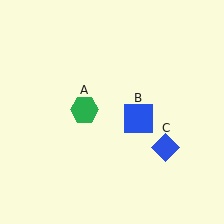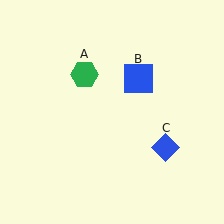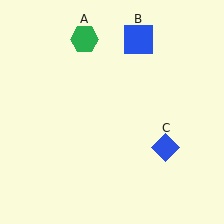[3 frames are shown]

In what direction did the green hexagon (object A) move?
The green hexagon (object A) moved up.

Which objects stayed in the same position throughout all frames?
Blue diamond (object C) remained stationary.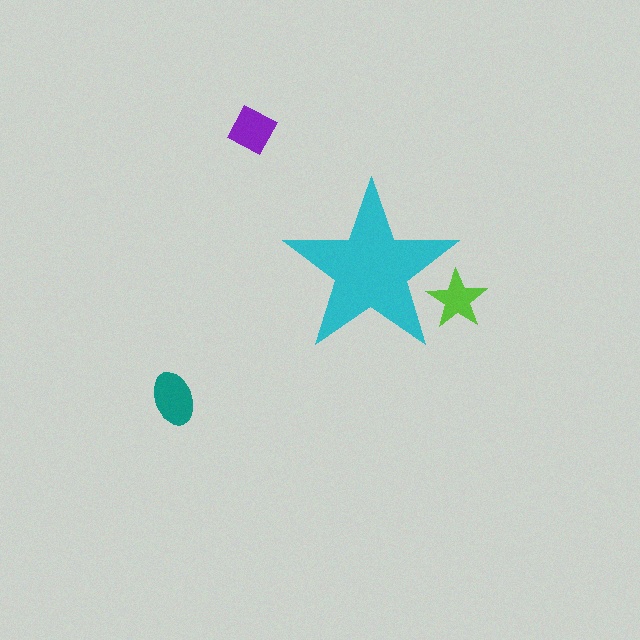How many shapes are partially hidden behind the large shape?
1 shape is partially hidden.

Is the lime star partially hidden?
Yes, the lime star is partially hidden behind the cyan star.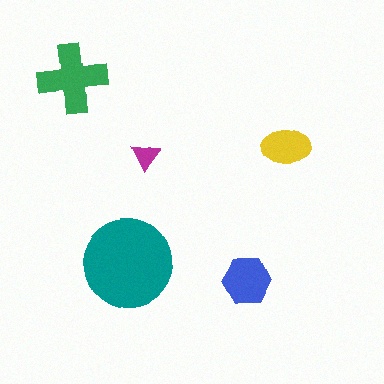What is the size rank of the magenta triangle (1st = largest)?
5th.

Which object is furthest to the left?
The green cross is leftmost.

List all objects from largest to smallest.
The teal circle, the green cross, the blue hexagon, the yellow ellipse, the magenta triangle.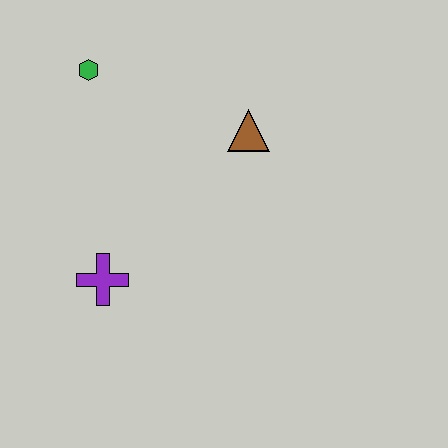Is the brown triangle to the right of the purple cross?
Yes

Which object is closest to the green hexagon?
The brown triangle is closest to the green hexagon.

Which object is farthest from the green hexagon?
The purple cross is farthest from the green hexagon.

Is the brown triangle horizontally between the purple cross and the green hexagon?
No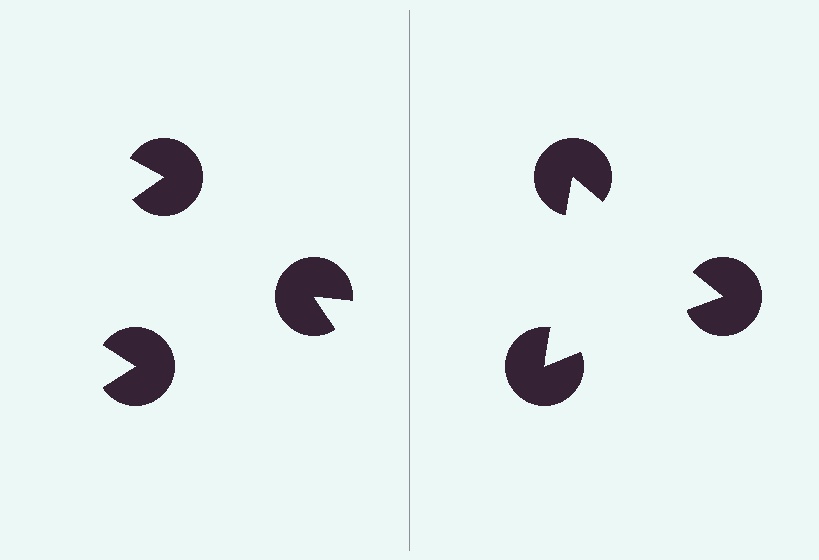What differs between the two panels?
The pac-man discs are positioned identically on both sides; only the wedge orientations differ. On the right they align to a triangle; on the left they are misaligned.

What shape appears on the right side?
An illusory triangle.